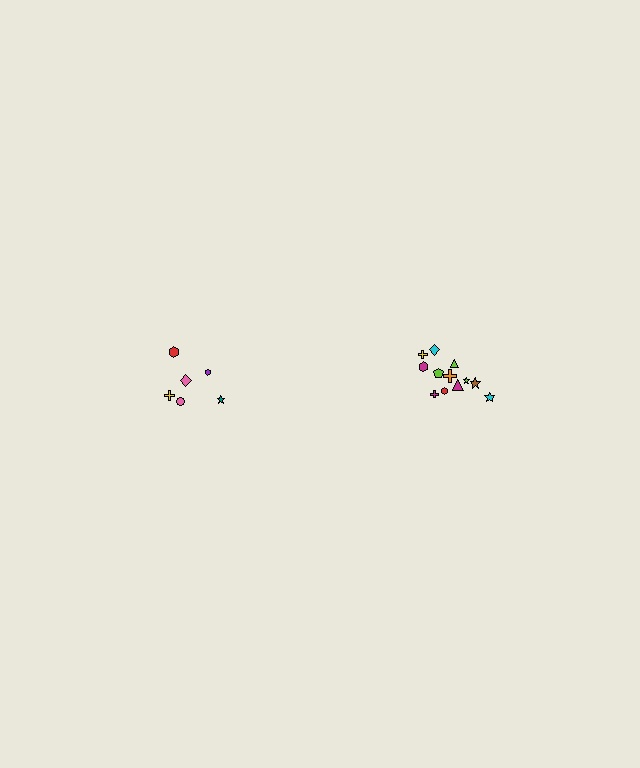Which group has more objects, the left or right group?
The right group.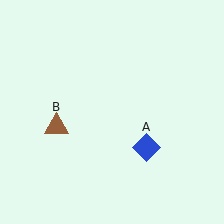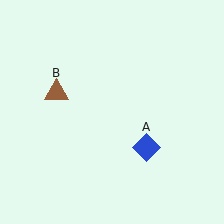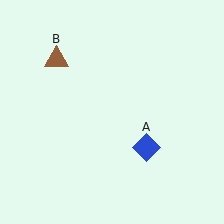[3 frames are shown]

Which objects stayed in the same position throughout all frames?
Blue diamond (object A) remained stationary.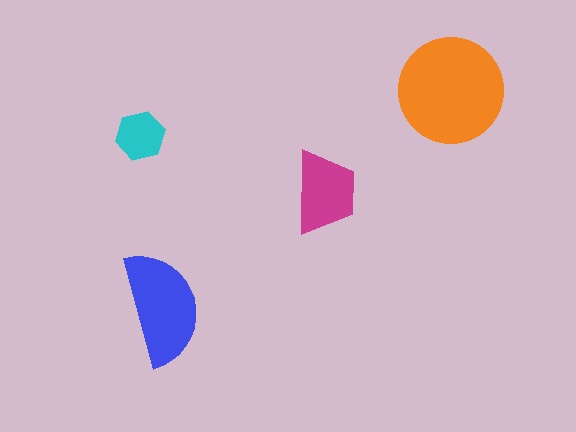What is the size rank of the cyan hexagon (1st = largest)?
4th.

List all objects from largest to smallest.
The orange circle, the blue semicircle, the magenta trapezoid, the cyan hexagon.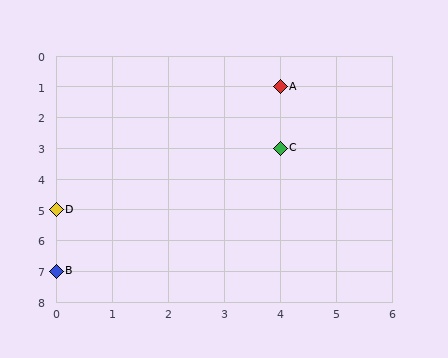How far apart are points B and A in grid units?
Points B and A are 4 columns and 6 rows apart (about 7.2 grid units diagonally).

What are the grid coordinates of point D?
Point D is at grid coordinates (0, 5).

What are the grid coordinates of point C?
Point C is at grid coordinates (4, 3).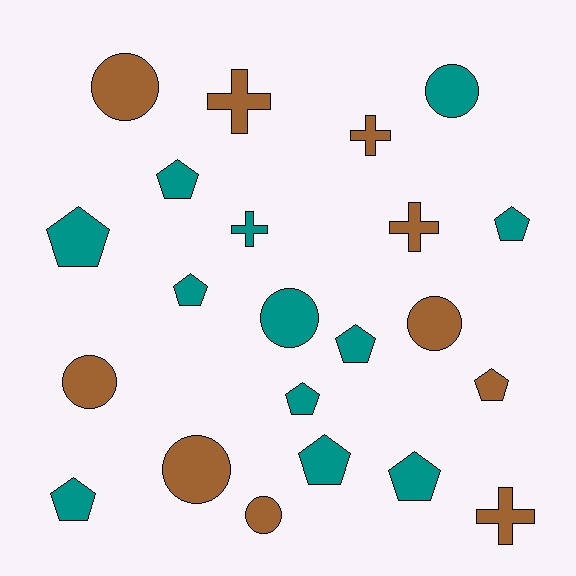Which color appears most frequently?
Teal, with 12 objects.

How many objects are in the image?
There are 22 objects.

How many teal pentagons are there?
There are 9 teal pentagons.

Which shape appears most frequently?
Pentagon, with 10 objects.